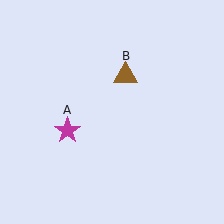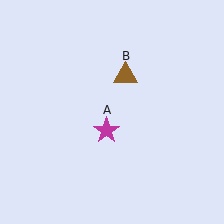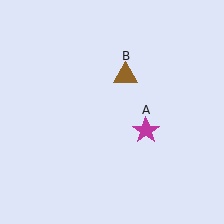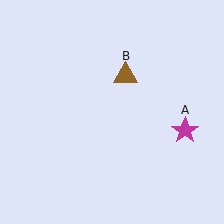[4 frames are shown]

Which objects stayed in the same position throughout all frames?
Brown triangle (object B) remained stationary.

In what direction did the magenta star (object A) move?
The magenta star (object A) moved right.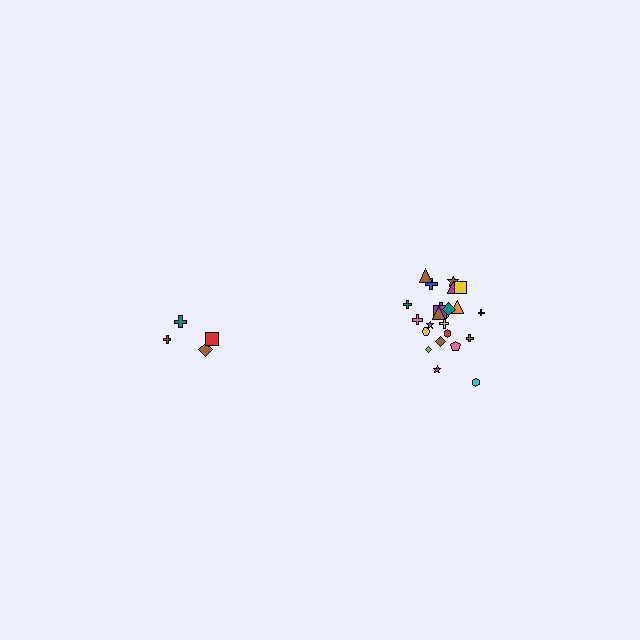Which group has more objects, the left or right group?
The right group.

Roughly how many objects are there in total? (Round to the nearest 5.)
Roughly 30 objects in total.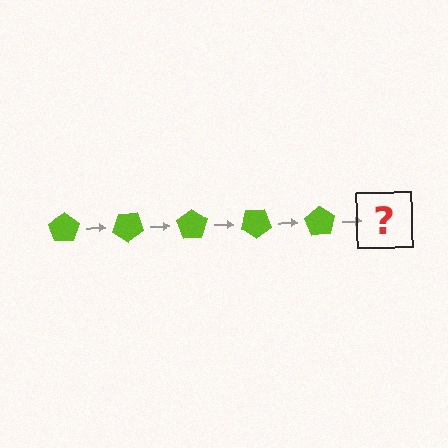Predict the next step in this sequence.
The next step is a lime pentagon rotated 175 degrees.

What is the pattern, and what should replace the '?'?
The pattern is that the pentagon rotates 35 degrees each step. The '?' should be a lime pentagon rotated 175 degrees.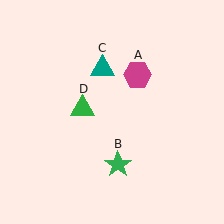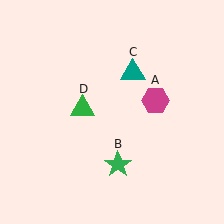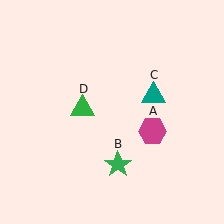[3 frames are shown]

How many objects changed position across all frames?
2 objects changed position: magenta hexagon (object A), teal triangle (object C).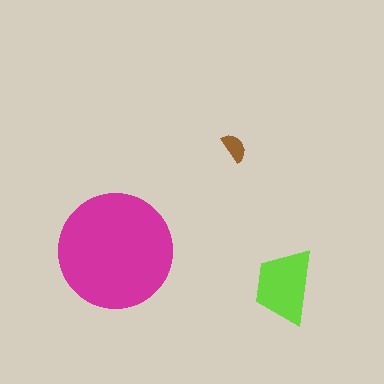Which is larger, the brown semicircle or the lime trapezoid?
The lime trapezoid.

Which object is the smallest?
The brown semicircle.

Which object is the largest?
The magenta circle.